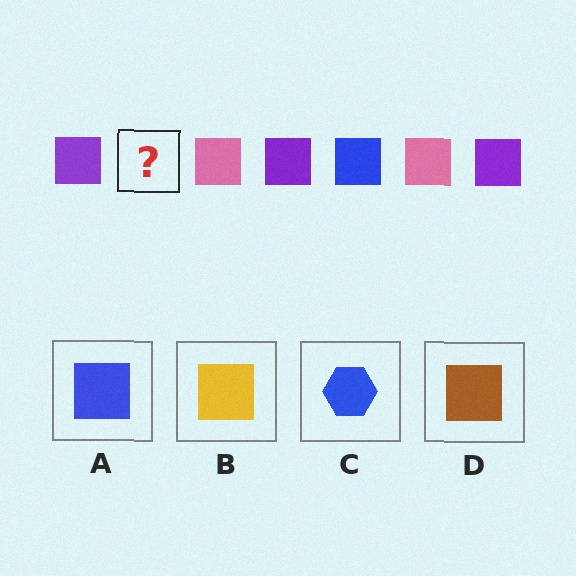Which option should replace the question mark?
Option A.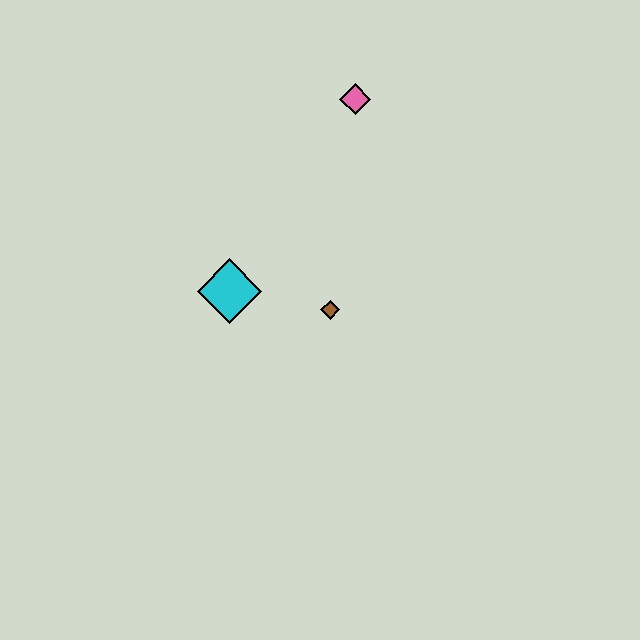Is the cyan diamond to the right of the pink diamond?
No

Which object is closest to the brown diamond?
The cyan diamond is closest to the brown diamond.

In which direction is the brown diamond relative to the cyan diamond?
The brown diamond is to the right of the cyan diamond.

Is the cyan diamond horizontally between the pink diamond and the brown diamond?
No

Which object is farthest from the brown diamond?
The pink diamond is farthest from the brown diamond.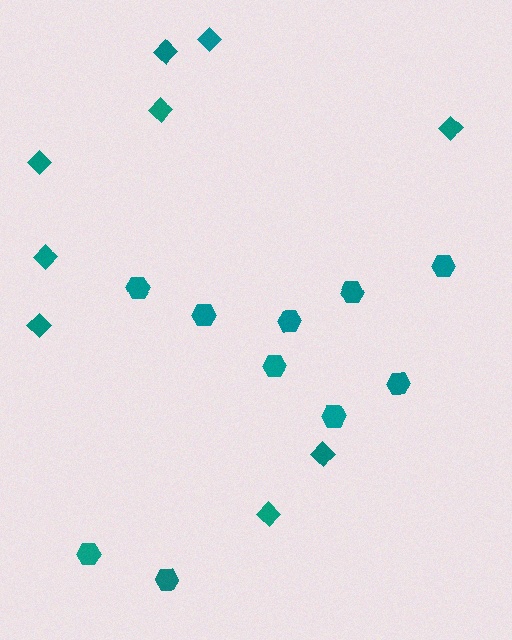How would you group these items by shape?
There are 2 groups: one group of hexagons (10) and one group of diamonds (9).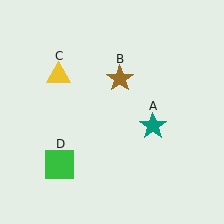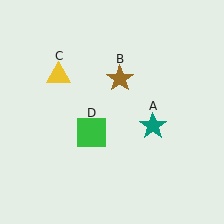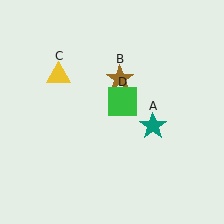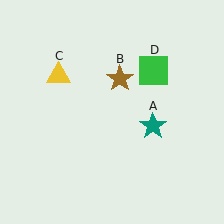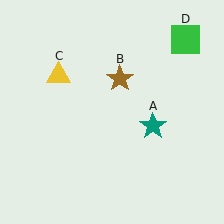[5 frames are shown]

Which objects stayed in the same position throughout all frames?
Teal star (object A) and brown star (object B) and yellow triangle (object C) remained stationary.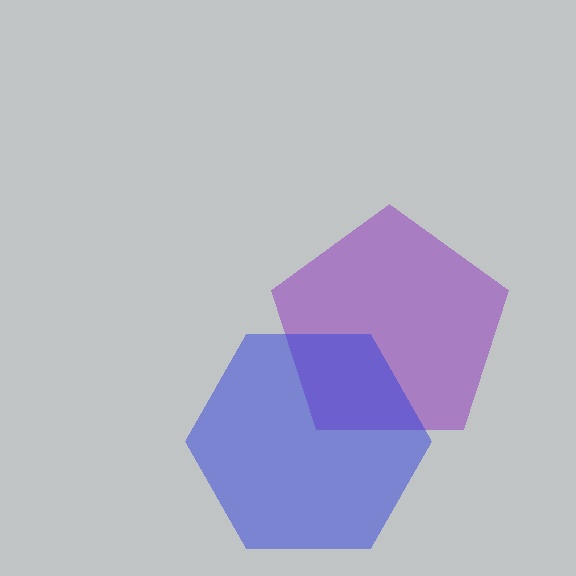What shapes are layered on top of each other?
The layered shapes are: a purple pentagon, a blue hexagon.